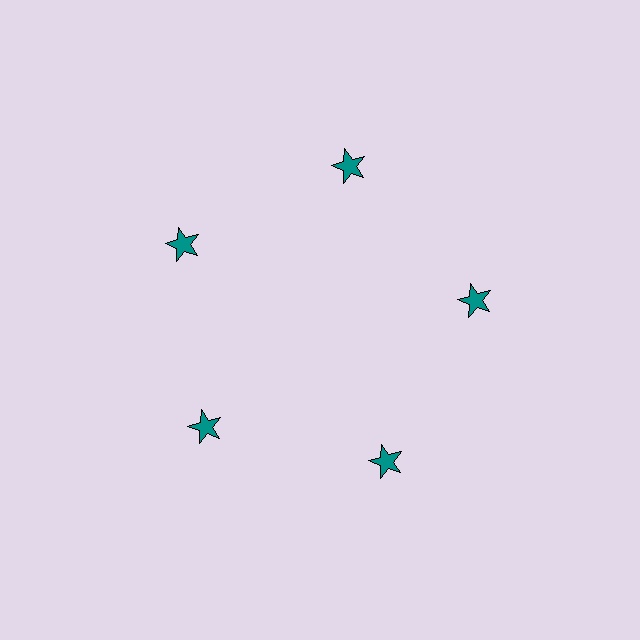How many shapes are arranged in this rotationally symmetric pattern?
There are 5 shapes, arranged in 5 groups of 1.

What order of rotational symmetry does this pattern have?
This pattern has 5-fold rotational symmetry.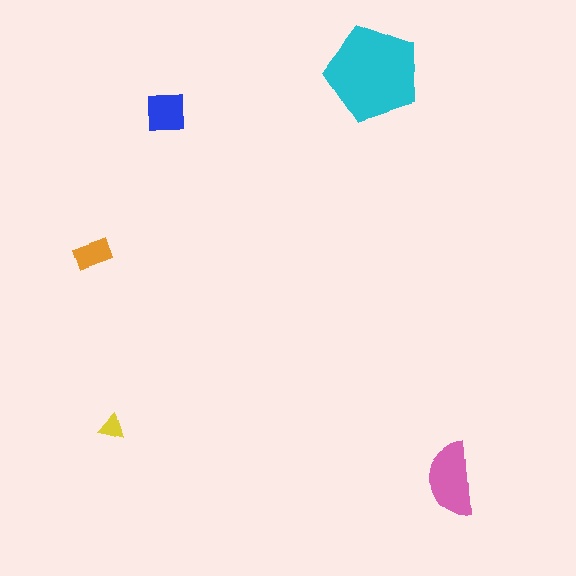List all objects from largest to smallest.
The cyan pentagon, the pink semicircle, the blue square, the orange rectangle, the yellow triangle.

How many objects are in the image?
There are 5 objects in the image.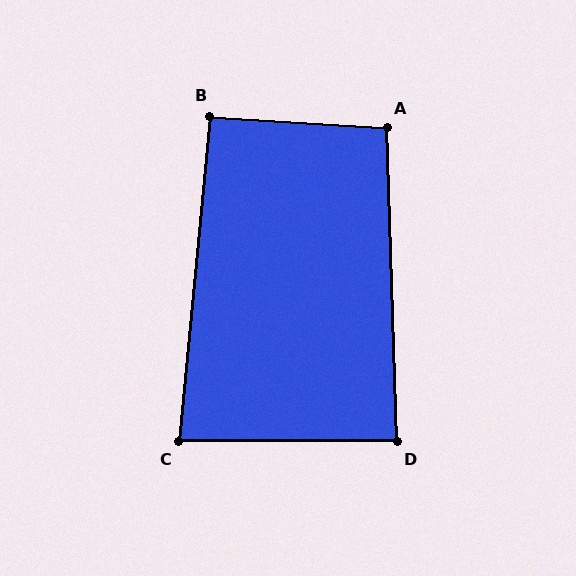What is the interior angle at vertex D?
Approximately 88 degrees (approximately right).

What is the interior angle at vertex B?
Approximately 92 degrees (approximately right).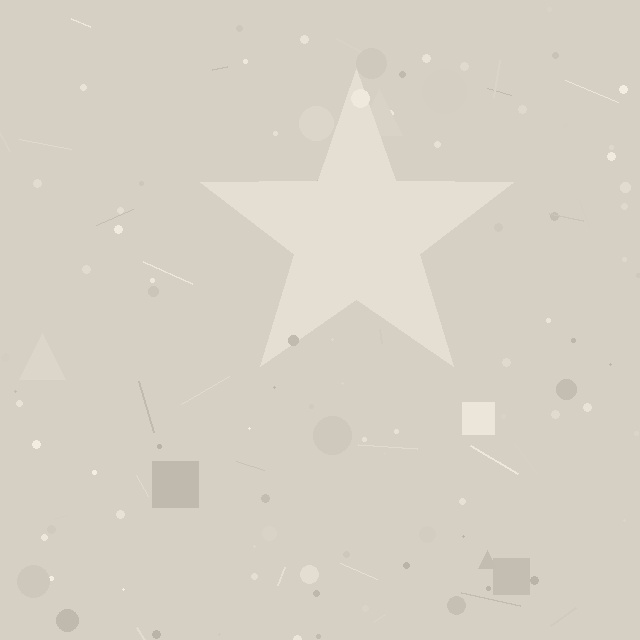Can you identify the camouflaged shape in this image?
The camouflaged shape is a star.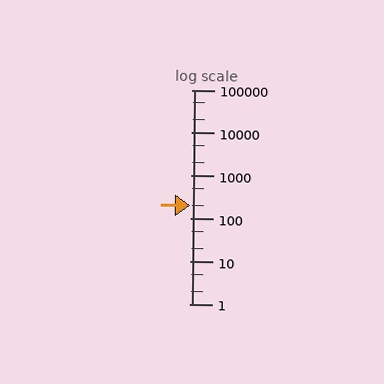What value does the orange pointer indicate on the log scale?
The pointer indicates approximately 200.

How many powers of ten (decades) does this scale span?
The scale spans 5 decades, from 1 to 100000.